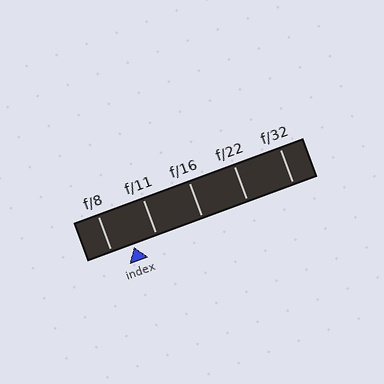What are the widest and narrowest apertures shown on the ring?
The widest aperture shown is f/8 and the narrowest is f/32.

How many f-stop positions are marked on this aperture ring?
There are 5 f-stop positions marked.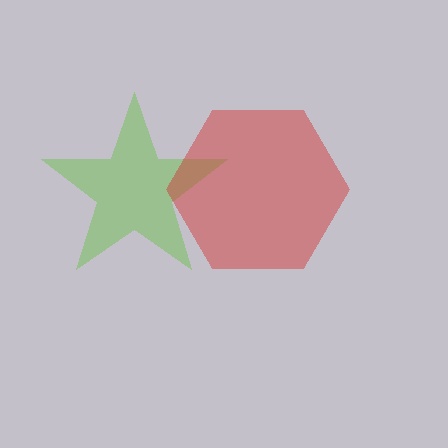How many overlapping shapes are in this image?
There are 2 overlapping shapes in the image.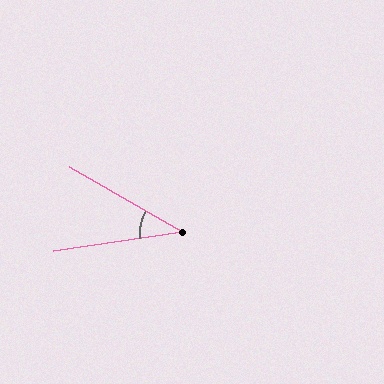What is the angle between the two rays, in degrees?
Approximately 38 degrees.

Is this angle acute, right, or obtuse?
It is acute.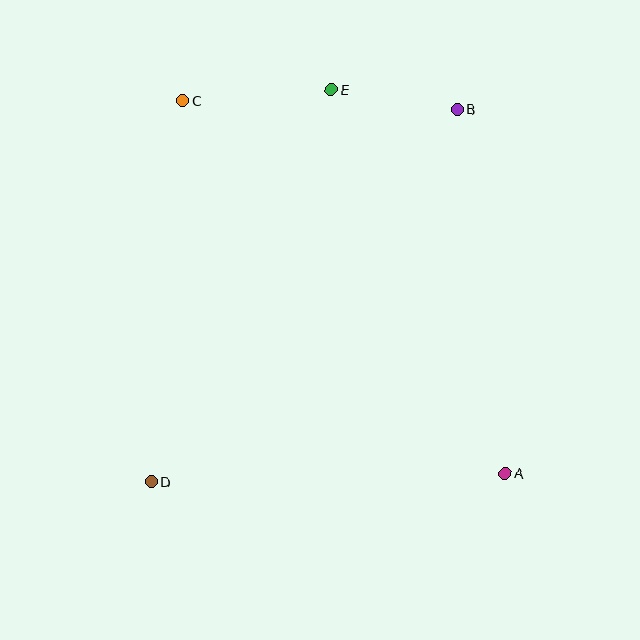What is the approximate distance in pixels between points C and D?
The distance between C and D is approximately 382 pixels.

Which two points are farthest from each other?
Points A and C are farthest from each other.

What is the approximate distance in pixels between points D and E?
The distance between D and E is approximately 432 pixels.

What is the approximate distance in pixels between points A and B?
The distance between A and B is approximately 367 pixels.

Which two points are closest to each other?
Points B and E are closest to each other.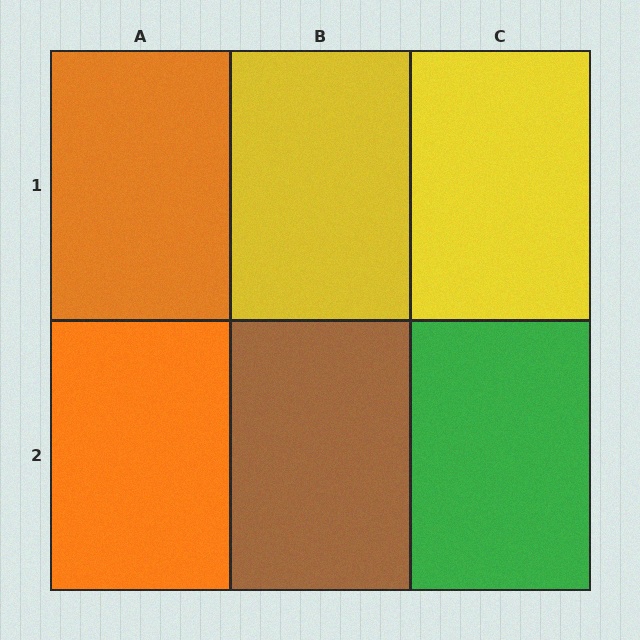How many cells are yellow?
2 cells are yellow.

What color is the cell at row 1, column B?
Yellow.